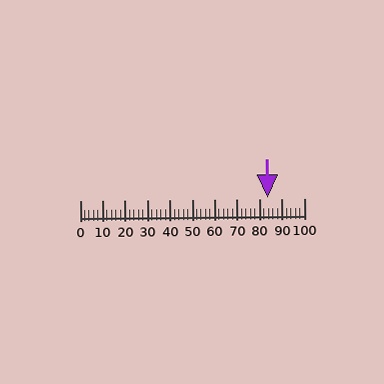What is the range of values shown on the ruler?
The ruler shows values from 0 to 100.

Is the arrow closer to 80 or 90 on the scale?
The arrow is closer to 80.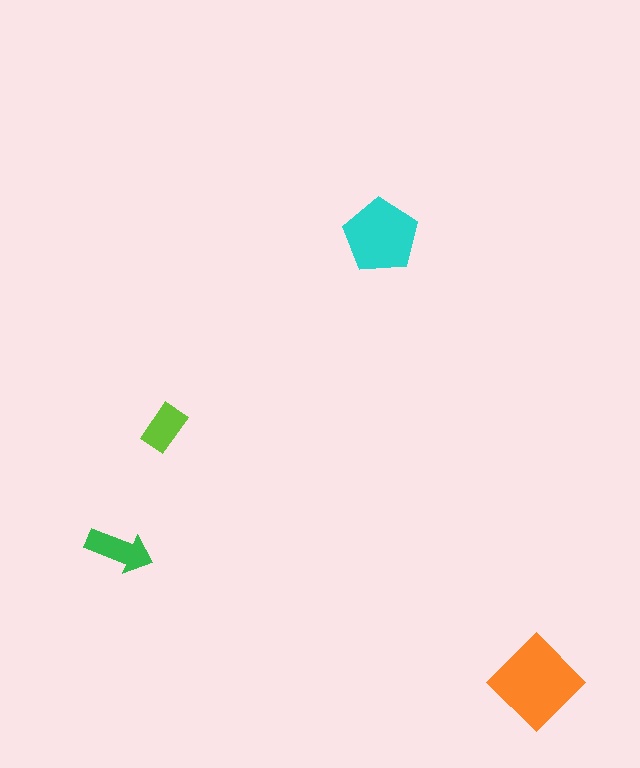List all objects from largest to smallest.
The orange diamond, the cyan pentagon, the green arrow, the lime rectangle.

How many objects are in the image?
There are 4 objects in the image.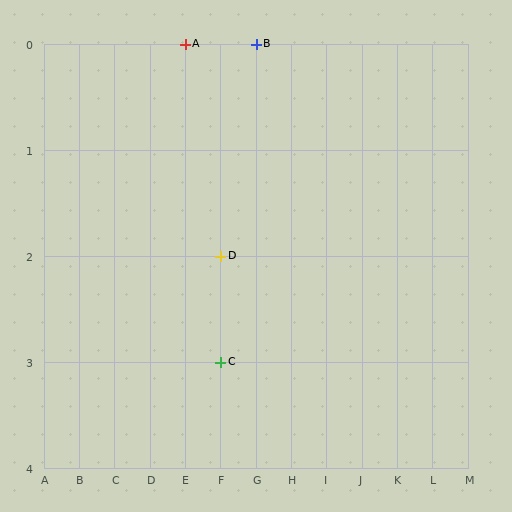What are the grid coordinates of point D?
Point D is at grid coordinates (F, 2).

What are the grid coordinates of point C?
Point C is at grid coordinates (F, 3).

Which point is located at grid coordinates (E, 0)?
Point A is at (E, 0).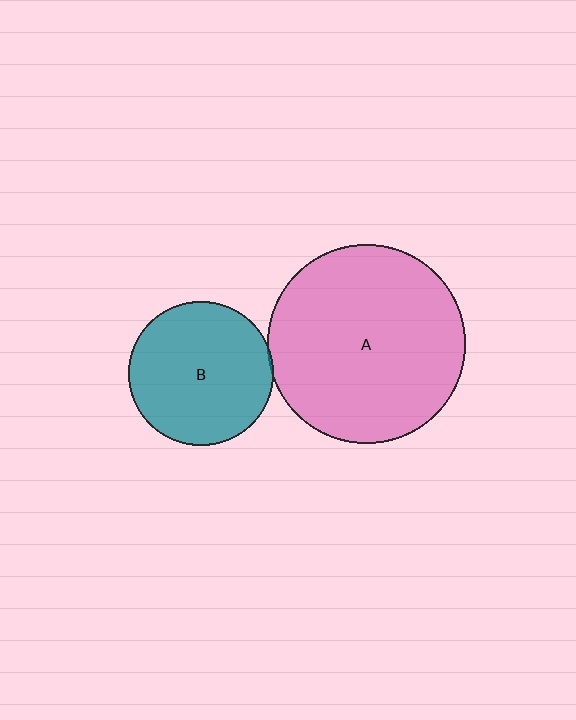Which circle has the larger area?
Circle A (pink).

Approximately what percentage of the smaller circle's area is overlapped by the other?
Approximately 5%.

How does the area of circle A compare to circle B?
Approximately 1.9 times.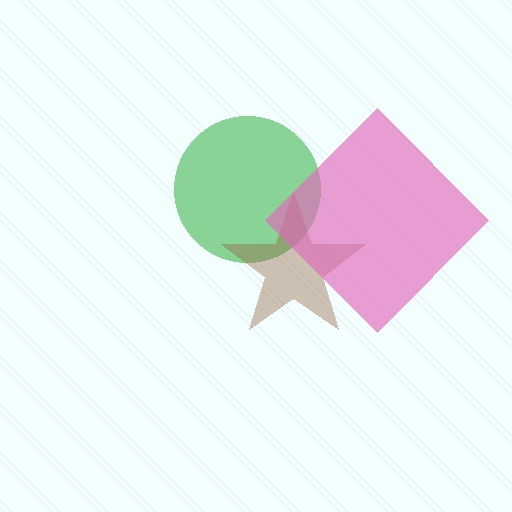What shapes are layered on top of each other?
The layered shapes are: a green circle, a brown star, a pink diamond.